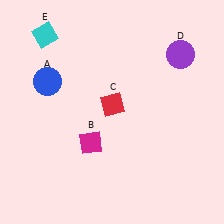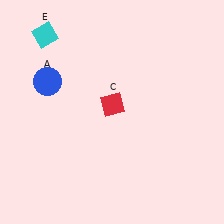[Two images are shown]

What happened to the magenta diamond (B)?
The magenta diamond (B) was removed in Image 2. It was in the bottom-left area of Image 1.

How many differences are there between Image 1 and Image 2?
There are 2 differences between the two images.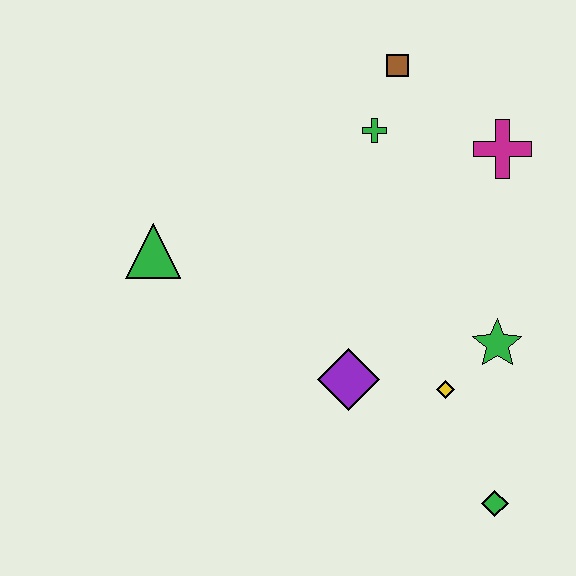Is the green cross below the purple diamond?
No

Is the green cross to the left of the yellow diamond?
Yes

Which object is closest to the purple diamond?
The yellow diamond is closest to the purple diamond.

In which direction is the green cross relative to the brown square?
The green cross is below the brown square.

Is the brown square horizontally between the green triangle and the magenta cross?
Yes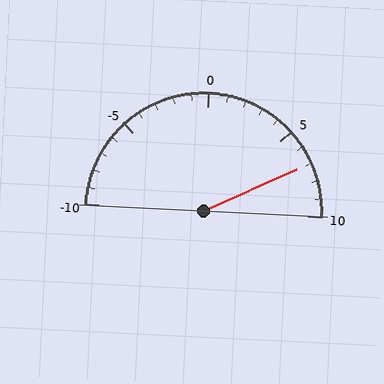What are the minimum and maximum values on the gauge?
The gauge ranges from -10 to 10.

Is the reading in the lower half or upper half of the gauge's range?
The reading is in the upper half of the range (-10 to 10).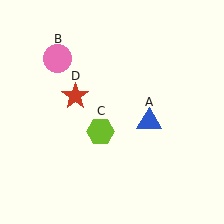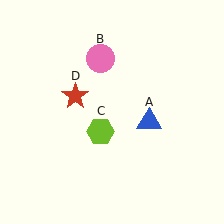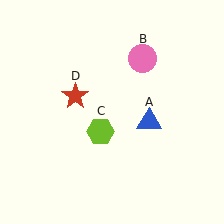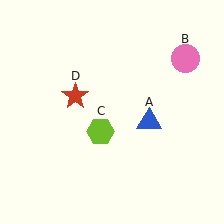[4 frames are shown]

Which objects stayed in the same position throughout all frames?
Blue triangle (object A) and lime hexagon (object C) and red star (object D) remained stationary.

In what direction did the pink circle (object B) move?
The pink circle (object B) moved right.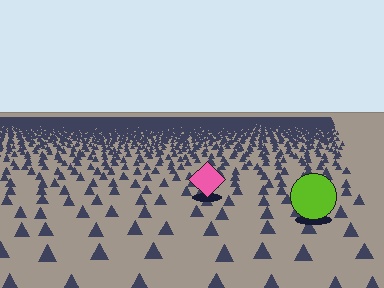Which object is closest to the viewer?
The lime circle is closest. The texture marks near it are larger and more spread out.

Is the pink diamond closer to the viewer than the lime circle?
No. The lime circle is closer — you can tell from the texture gradient: the ground texture is coarser near it.